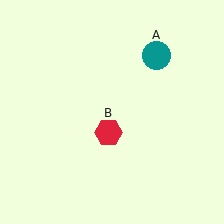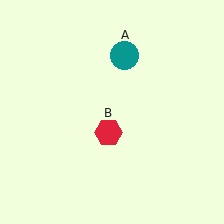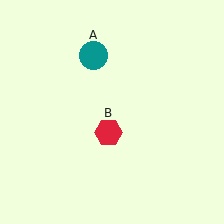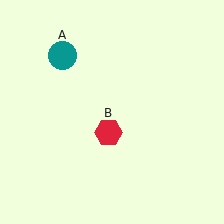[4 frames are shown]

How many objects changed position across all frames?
1 object changed position: teal circle (object A).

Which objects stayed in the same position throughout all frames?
Red hexagon (object B) remained stationary.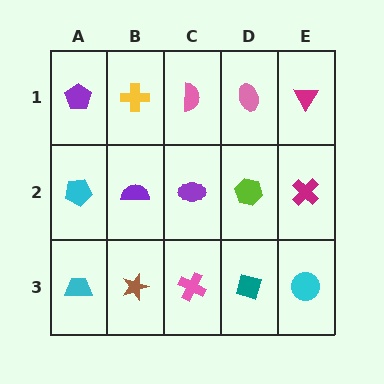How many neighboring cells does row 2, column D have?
4.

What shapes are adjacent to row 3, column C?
A purple ellipse (row 2, column C), a brown star (row 3, column B), a teal diamond (row 3, column D).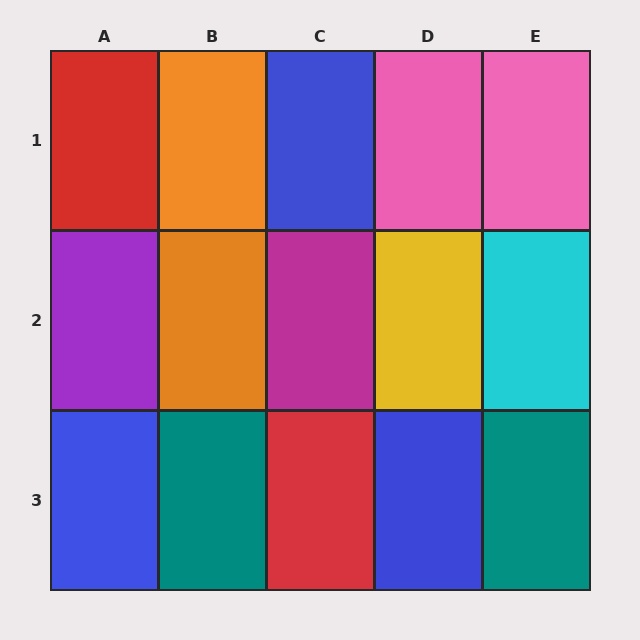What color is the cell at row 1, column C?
Blue.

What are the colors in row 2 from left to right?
Purple, orange, magenta, yellow, cyan.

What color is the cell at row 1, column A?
Red.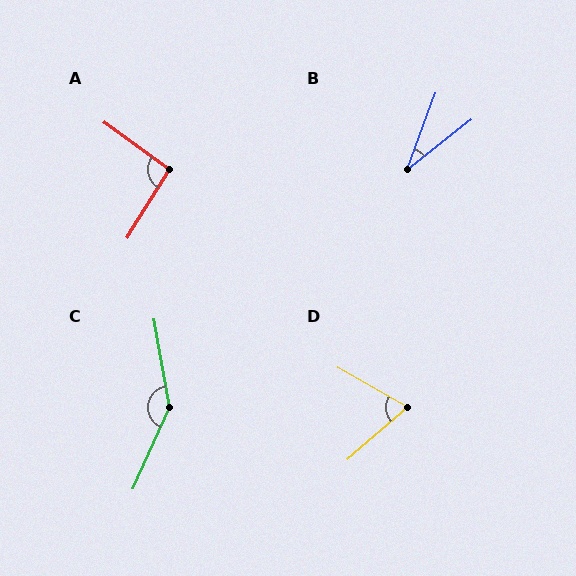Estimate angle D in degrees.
Approximately 70 degrees.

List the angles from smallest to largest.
B (32°), D (70°), A (94°), C (146°).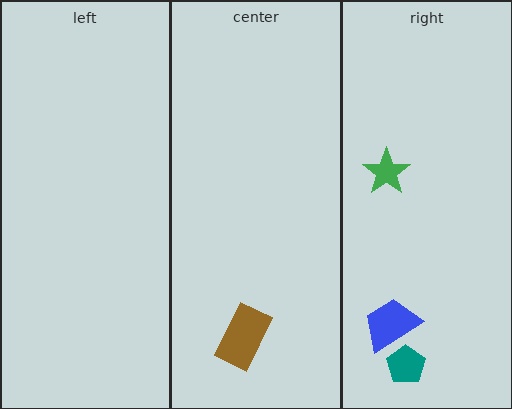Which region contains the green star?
The right region.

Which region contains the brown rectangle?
The center region.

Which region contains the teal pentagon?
The right region.